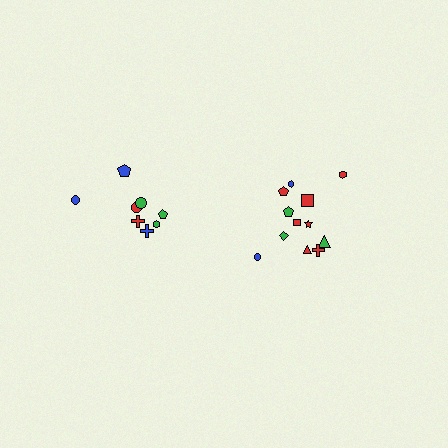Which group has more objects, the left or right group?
The right group.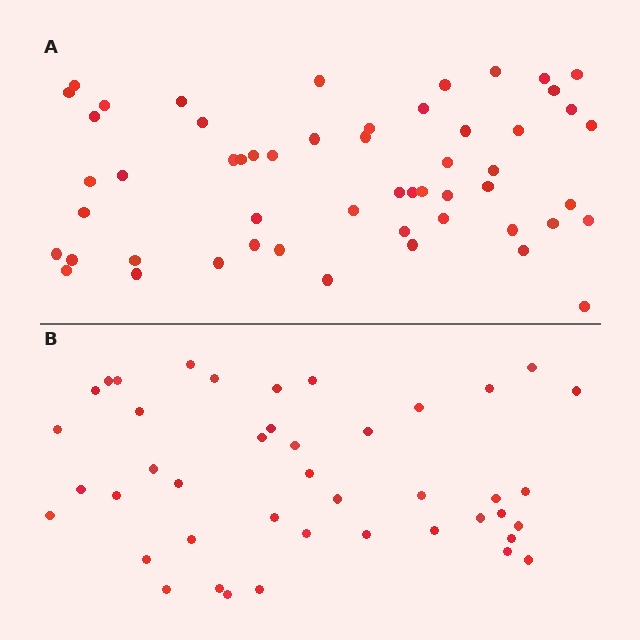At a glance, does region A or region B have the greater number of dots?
Region A (the top region) has more dots.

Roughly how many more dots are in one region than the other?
Region A has roughly 12 or so more dots than region B.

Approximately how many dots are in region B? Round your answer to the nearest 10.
About 40 dots. (The exact count is 43, which rounds to 40.)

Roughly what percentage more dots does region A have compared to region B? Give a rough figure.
About 25% more.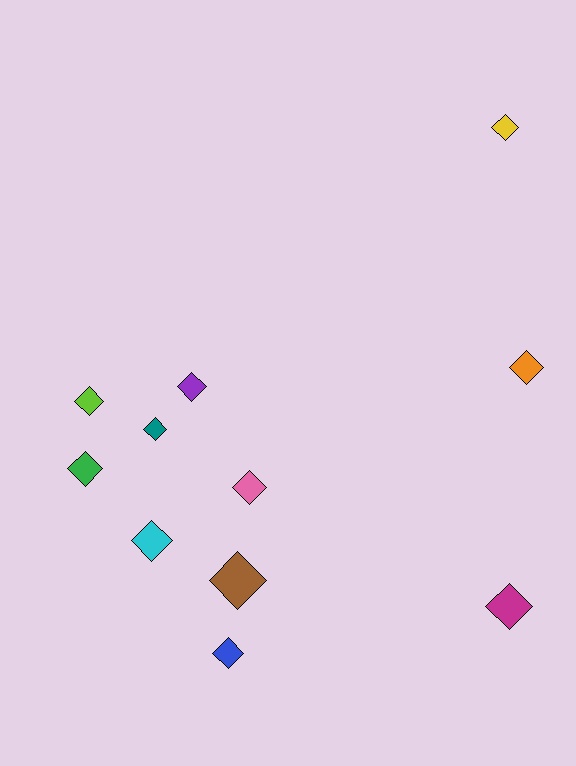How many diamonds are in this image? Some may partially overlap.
There are 11 diamonds.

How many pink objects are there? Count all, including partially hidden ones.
There is 1 pink object.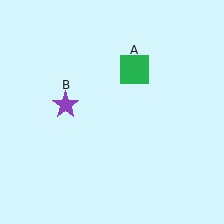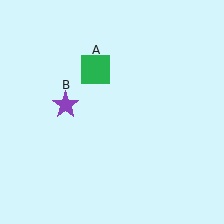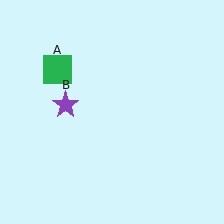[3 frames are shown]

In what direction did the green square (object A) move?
The green square (object A) moved left.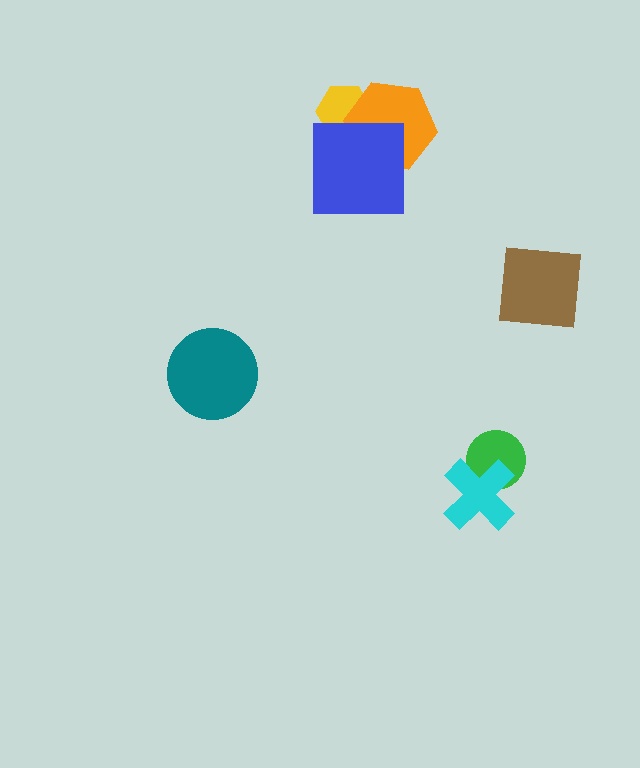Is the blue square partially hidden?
No, no other shape covers it.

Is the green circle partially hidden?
Yes, it is partially covered by another shape.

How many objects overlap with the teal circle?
0 objects overlap with the teal circle.